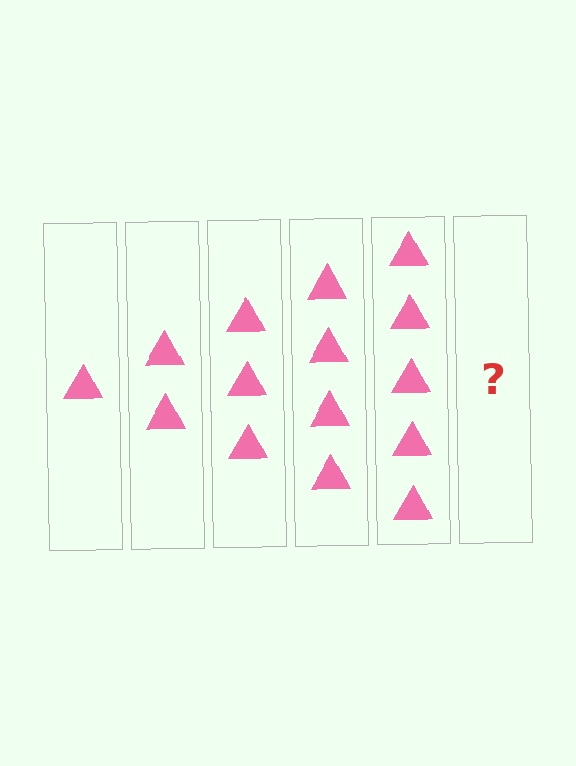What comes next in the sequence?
The next element should be 6 triangles.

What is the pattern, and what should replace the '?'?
The pattern is that each step adds one more triangle. The '?' should be 6 triangles.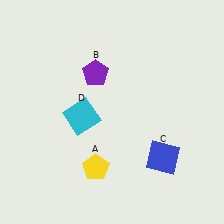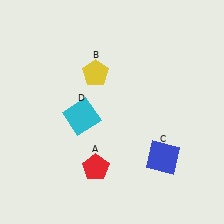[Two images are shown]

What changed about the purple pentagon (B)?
In Image 1, B is purple. In Image 2, it changed to yellow.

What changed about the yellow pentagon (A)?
In Image 1, A is yellow. In Image 2, it changed to red.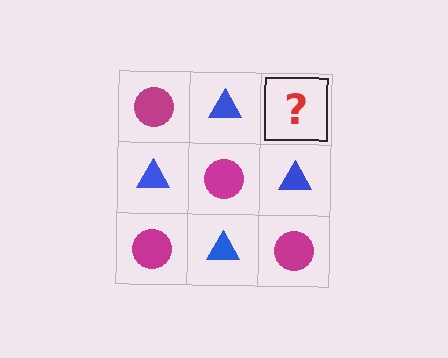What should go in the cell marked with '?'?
The missing cell should contain a magenta circle.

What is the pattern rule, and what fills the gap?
The rule is that it alternates magenta circle and blue triangle in a checkerboard pattern. The gap should be filled with a magenta circle.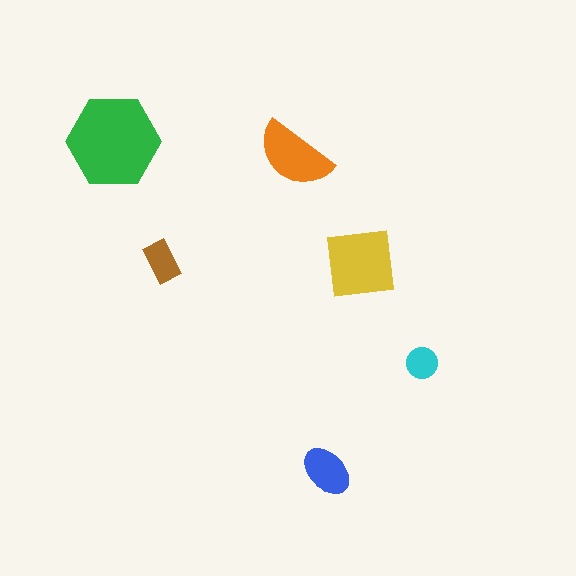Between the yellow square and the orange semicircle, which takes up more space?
The yellow square.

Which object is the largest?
The green hexagon.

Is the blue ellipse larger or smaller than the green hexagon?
Smaller.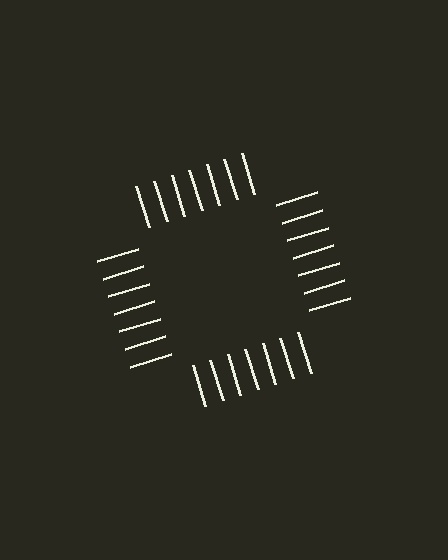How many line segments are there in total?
28 — 7 along each of the 4 edges.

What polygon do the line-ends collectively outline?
An illusory square — the line segments terminate on its edges but no continuous stroke is drawn.